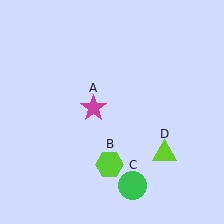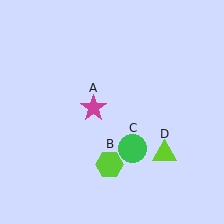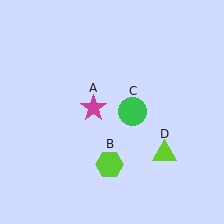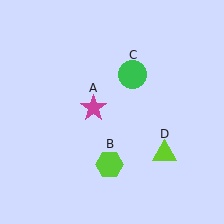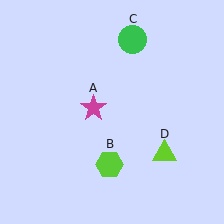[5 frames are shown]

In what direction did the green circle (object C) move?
The green circle (object C) moved up.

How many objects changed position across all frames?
1 object changed position: green circle (object C).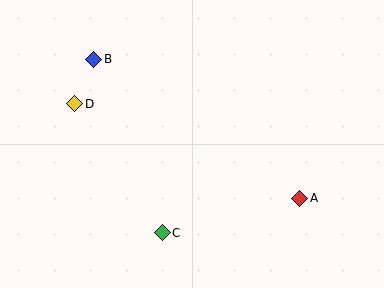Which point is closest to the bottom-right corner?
Point A is closest to the bottom-right corner.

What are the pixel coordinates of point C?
Point C is at (162, 233).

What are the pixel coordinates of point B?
Point B is at (94, 59).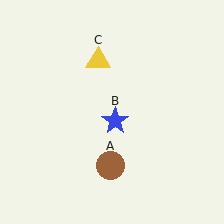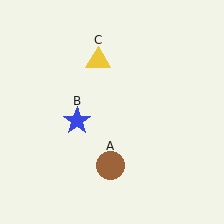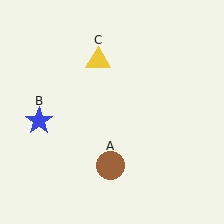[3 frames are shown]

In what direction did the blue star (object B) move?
The blue star (object B) moved left.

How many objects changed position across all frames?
1 object changed position: blue star (object B).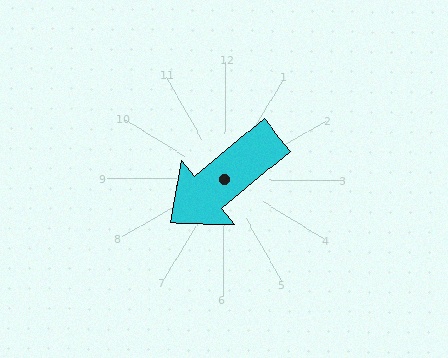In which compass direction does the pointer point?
Southwest.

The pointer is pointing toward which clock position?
Roughly 8 o'clock.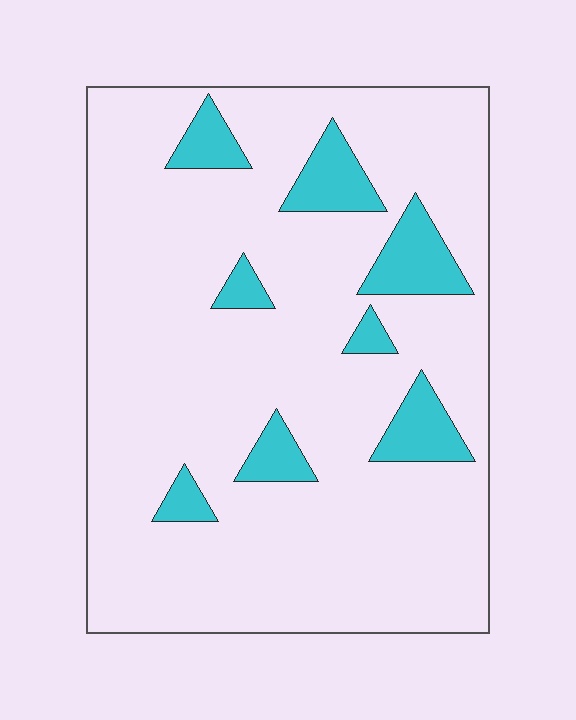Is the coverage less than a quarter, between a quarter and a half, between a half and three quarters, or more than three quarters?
Less than a quarter.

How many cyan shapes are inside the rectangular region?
8.